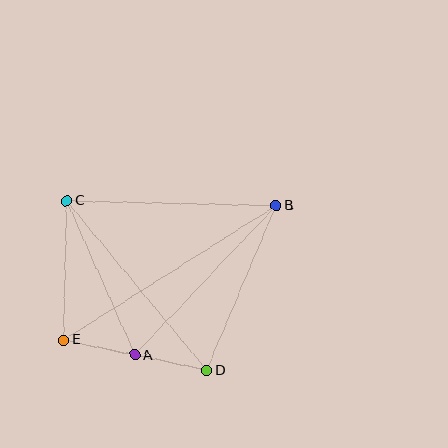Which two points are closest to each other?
Points A and E are closest to each other.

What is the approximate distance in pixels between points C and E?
The distance between C and E is approximately 139 pixels.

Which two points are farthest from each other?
Points B and E are farthest from each other.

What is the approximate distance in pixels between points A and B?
The distance between A and B is approximately 206 pixels.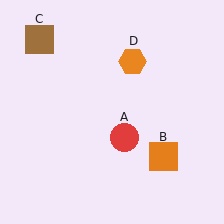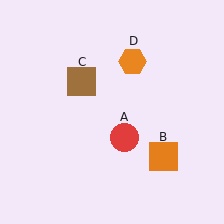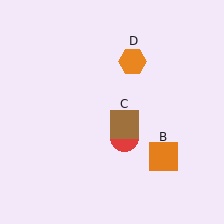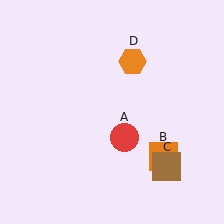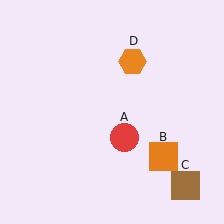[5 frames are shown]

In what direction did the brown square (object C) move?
The brown square (object C) moved down and to the right.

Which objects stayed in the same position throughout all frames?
Red circle (object A) and orange square (object B) and orange hexagon (object D) remained stationary.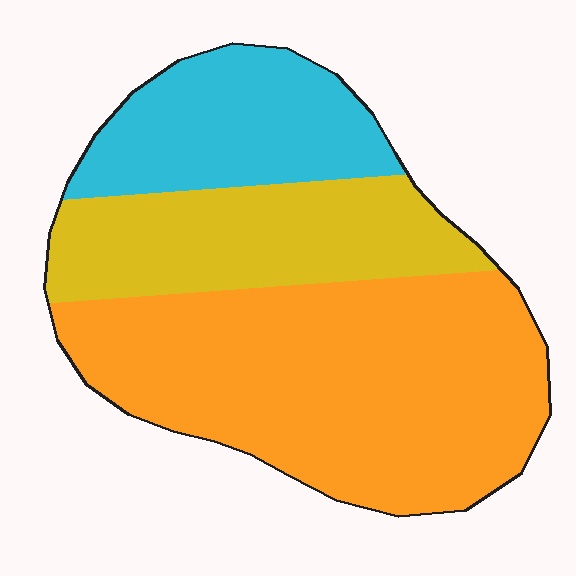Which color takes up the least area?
Cyan, at roughly 20%.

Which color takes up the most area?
Orange, at roughly 55%.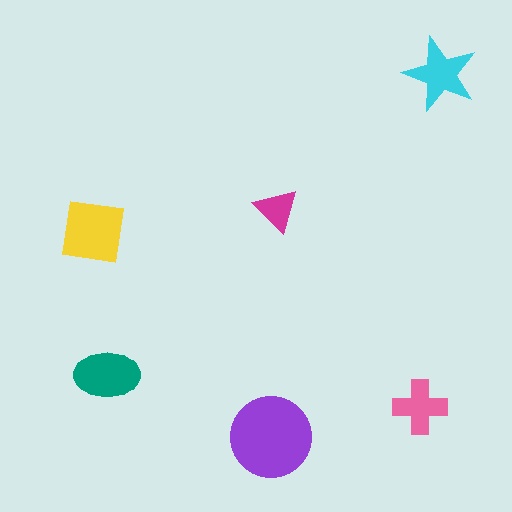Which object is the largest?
The purple circle.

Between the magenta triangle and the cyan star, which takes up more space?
The cyan star.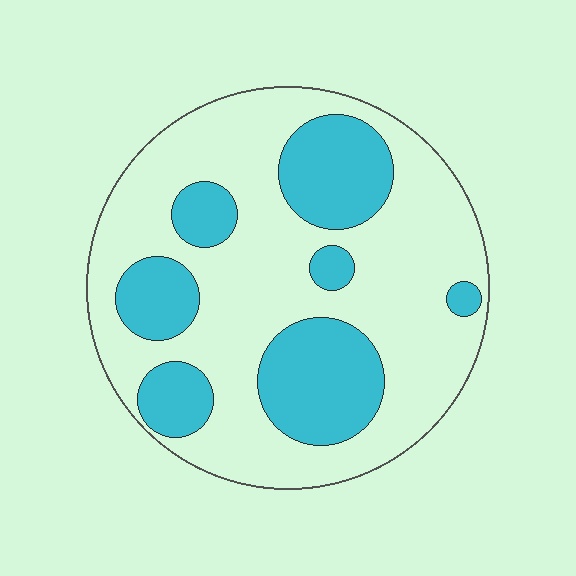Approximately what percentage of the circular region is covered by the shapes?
Approximately 30%.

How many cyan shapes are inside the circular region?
7.